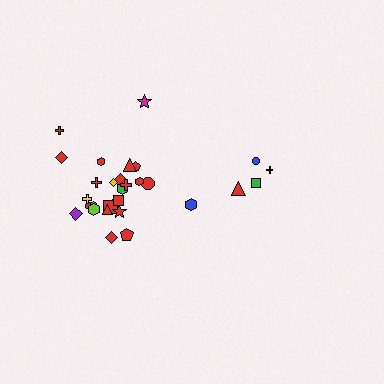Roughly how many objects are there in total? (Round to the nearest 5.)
Roughly 30 objects in total.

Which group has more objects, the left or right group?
The left group.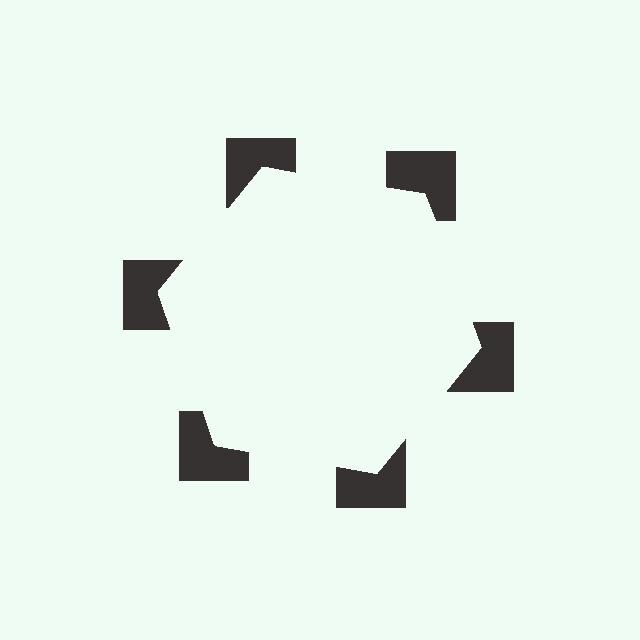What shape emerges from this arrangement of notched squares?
An illusory hexagon — its edges are inferred from the aligned wedge cuts in the notched squares, not physically drawn.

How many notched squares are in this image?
There are 6 — one at each vertex of the illusory hexagon.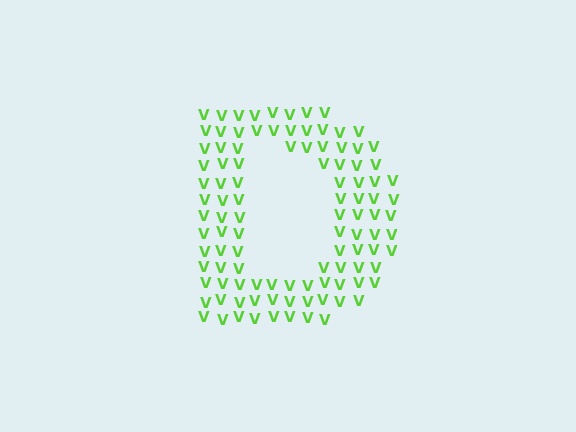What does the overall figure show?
The overall figure shows the letter D.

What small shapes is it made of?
It is made of small letter V's.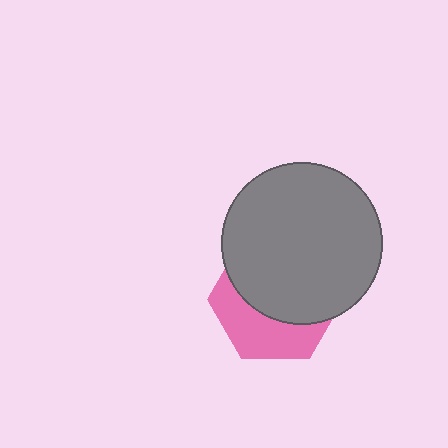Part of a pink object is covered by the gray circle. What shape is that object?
It is a hexagon.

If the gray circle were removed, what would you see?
You would see the complete pink hexagon.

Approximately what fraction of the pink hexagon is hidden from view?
Roughly 61% of the pink hexagon is hidden behind the gray circle.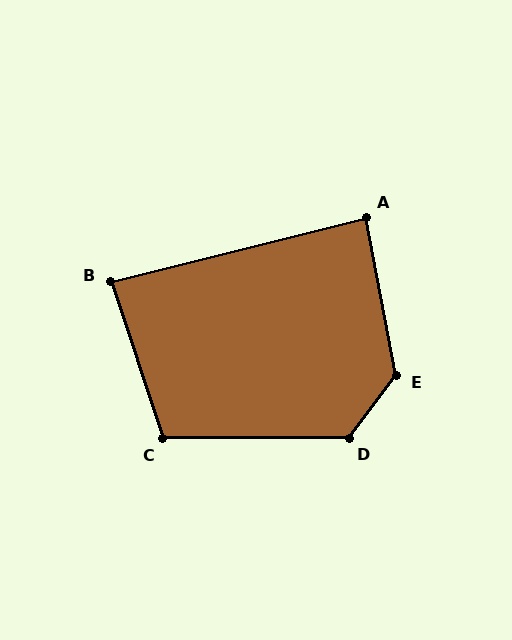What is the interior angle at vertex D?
Approximately 127 degrees (obtuse).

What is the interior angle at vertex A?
Approximately 87 degrees (approximately right).